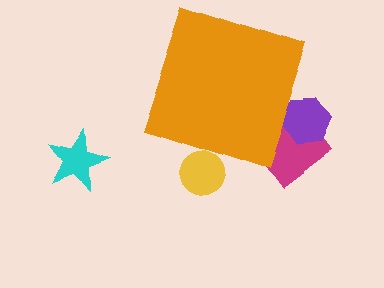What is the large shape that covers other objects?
An orange diamond.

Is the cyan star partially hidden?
No, the cyan star is fully visible.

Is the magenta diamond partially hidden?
Yes, the magenta diamond is partially hidden behind the orange diamond.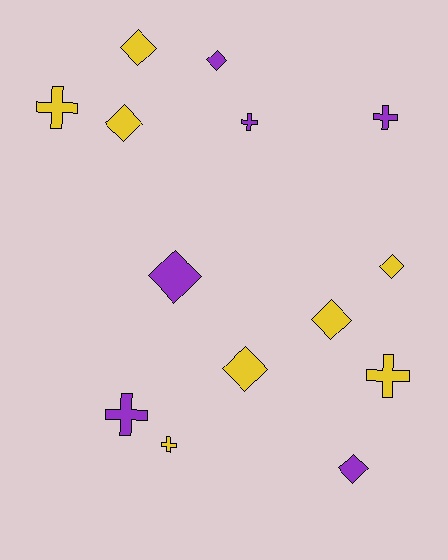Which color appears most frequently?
Yellow, with 8 objects.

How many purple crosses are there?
There are 3 purple crosses.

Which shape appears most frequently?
Diamond, with 8 objects.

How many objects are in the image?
There are 14 objects.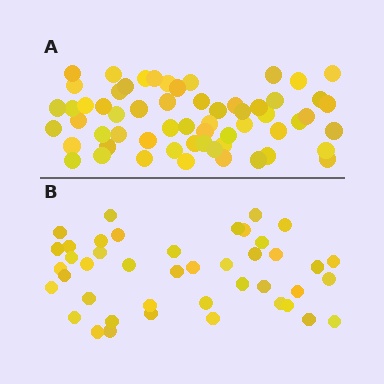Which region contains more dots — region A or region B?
Region A (the top region) has more dots.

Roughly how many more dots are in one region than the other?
Region A has approximately 15 more dots than region B.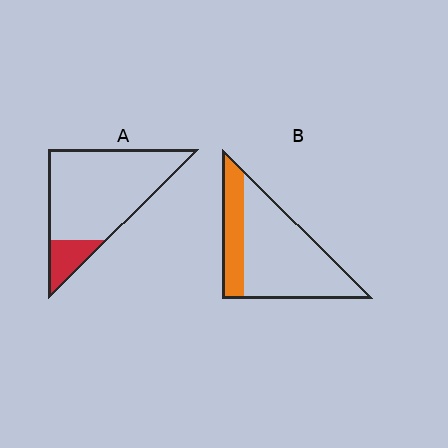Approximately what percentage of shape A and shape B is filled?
A is approximately 15% and B is approximately 25%.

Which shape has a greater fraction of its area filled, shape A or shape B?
Shape B.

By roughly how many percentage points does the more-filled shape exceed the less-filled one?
By roughly 10 percentage points (B over A).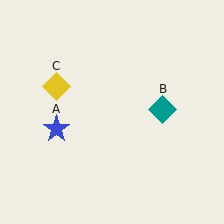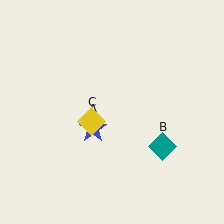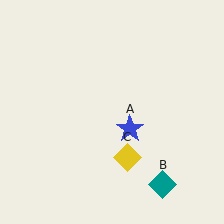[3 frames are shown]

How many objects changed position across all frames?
3 objects changed position: blue star (object A), teal diamond (object B), yellow diamond (object C).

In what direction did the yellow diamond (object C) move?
The yellow diamond (object C) moved down and to the right.